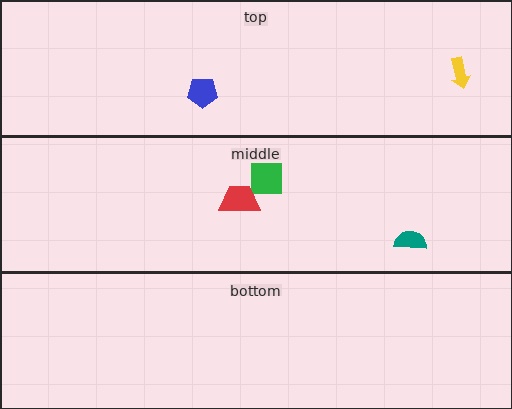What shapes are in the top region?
The blue pentagon, the yellow arrow.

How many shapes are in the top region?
2.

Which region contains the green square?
The middle region.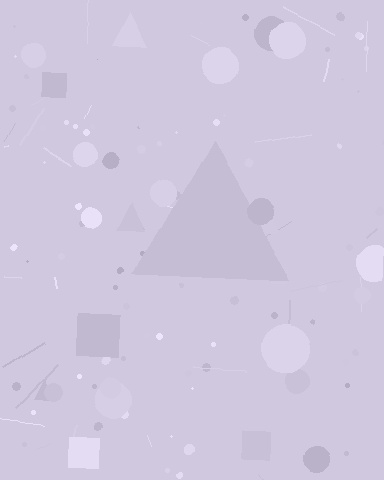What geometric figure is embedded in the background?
A triangle is embedded in the background.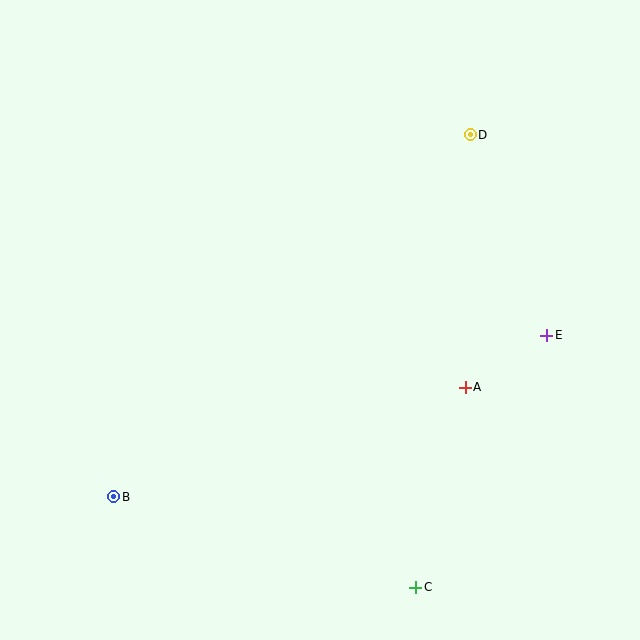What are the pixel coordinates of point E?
Point E is at (547, 335).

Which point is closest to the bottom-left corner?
Point B is closest to the bottom-left corner.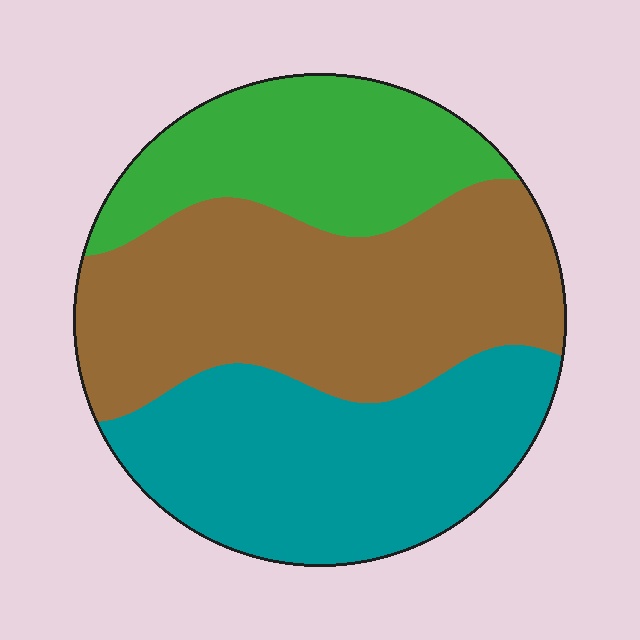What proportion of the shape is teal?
Teal covers around 35% of the shape.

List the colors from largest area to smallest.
From largest to smallest: brown, teal, green.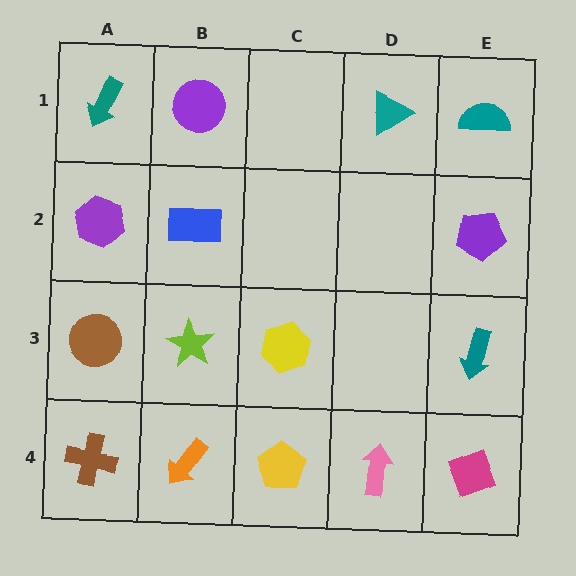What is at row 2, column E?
A purple pentagon.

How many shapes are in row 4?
5 shapes.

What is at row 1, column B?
A purple circle.